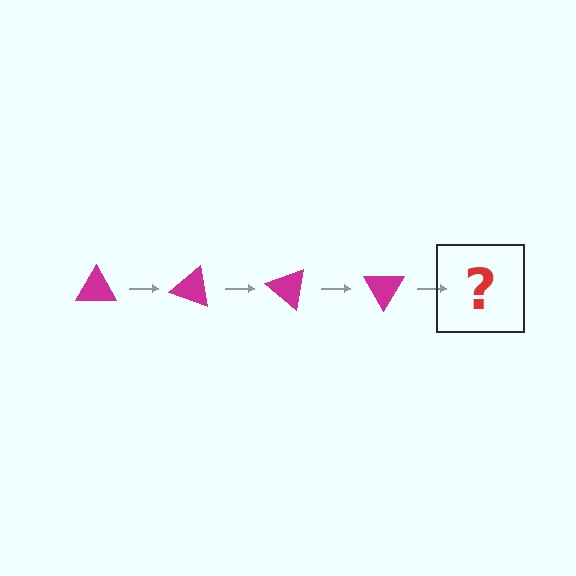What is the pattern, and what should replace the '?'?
The pattern is that the triangle rotates 20 degrees each step. The '?' should be a magenta triangle rotated 80 degrees.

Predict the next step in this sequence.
The next step is a magenta triangle rotated 80 degrees.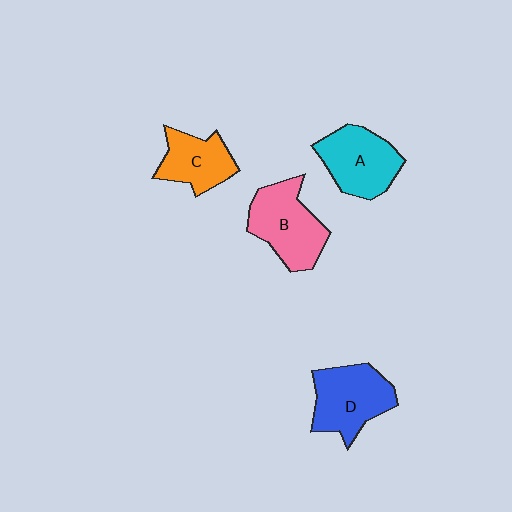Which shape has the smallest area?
Shape C (orange).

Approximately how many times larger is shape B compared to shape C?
Approximately 1.4 times.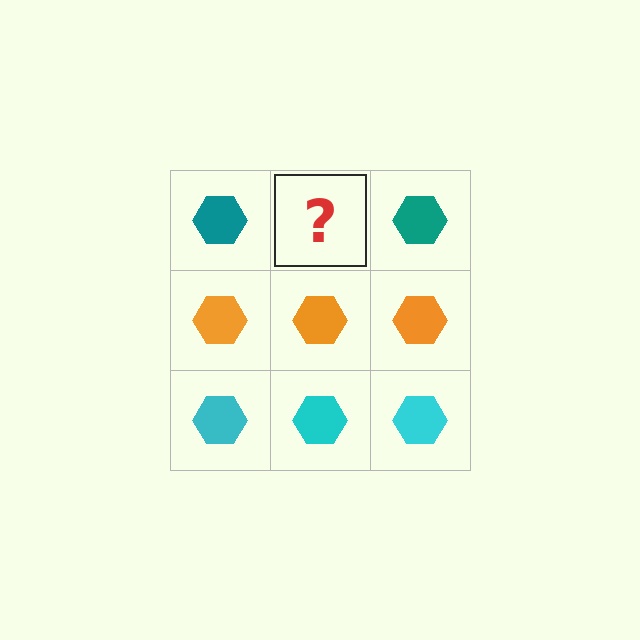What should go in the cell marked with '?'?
The missing cell should contain a teal hexagon.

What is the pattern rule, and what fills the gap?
The rule is that each row has a consistent color. The gap should be filled with a teal hexagon.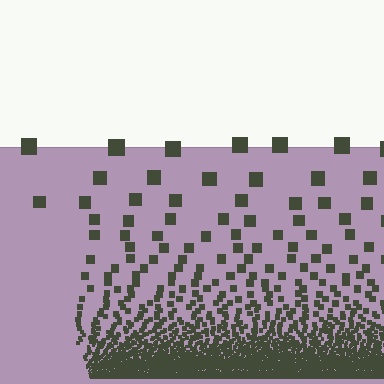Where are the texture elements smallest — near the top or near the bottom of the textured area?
Near the bottom.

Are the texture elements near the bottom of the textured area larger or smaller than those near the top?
Smaller. The gradient is inverted — elements near the bottom are smaller and denser.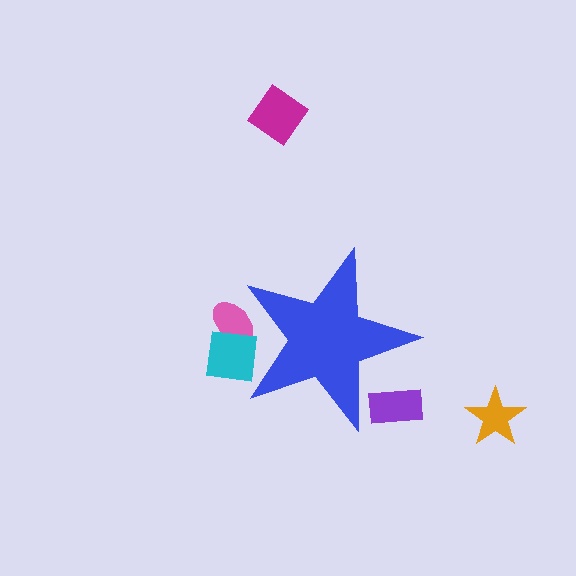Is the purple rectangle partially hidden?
Yes, the purple rectangle is partially hidden behind the blue star.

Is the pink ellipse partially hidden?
Yes, the pink ellipse is partially hidden behind the blue star.